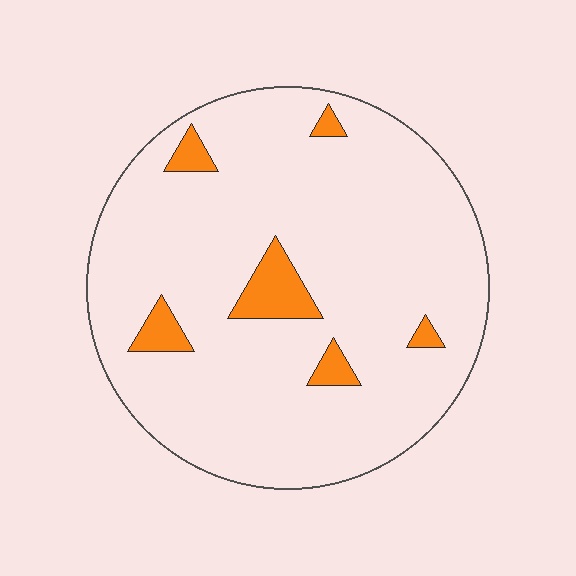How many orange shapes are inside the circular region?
6.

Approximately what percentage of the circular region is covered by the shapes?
Approximately 10%.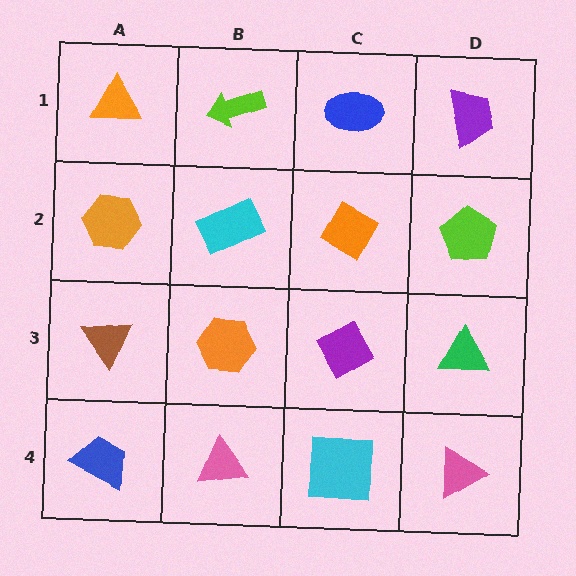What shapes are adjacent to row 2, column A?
An orange triangle (row 1, column A), a brown triangle (row 3, column A), a cyan rectangle (row 2, column B).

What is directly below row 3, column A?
A blue trapezoid.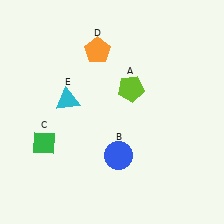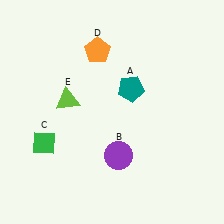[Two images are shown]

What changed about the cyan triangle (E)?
In Image 1, E is cyan. In Image 2, it changed to lime.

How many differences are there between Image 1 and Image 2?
There are 3 differences between the two images.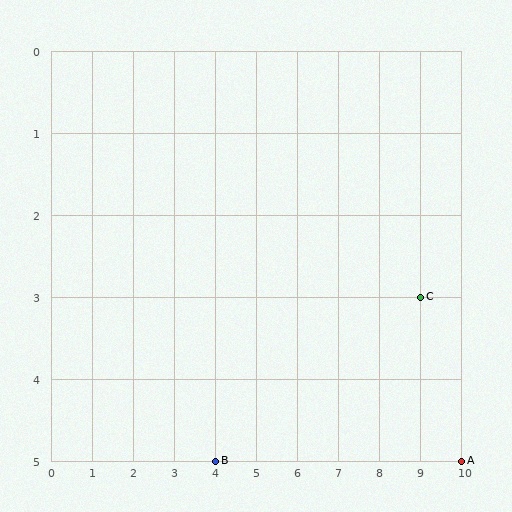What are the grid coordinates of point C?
Point C is at grid coordinates (9, 3).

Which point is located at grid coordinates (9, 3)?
Point C is at (9, 3).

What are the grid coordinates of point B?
Point B is at grid coordinates (4, 5).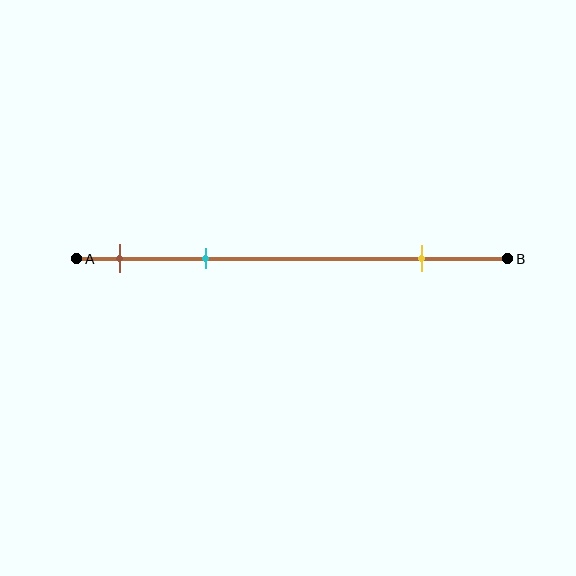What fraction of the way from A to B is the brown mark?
The brown mark is approximately 10% (0.1) of the way from A to B.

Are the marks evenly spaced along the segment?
No, the marks are not evenly spaced.